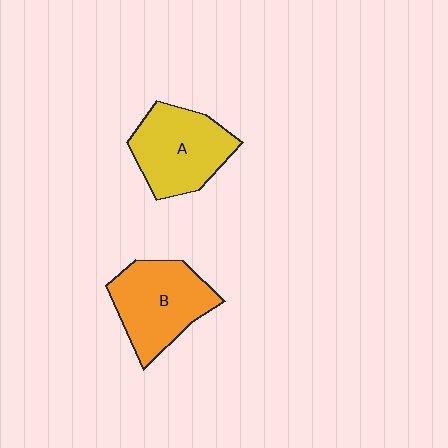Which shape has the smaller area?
Shape A (yellow).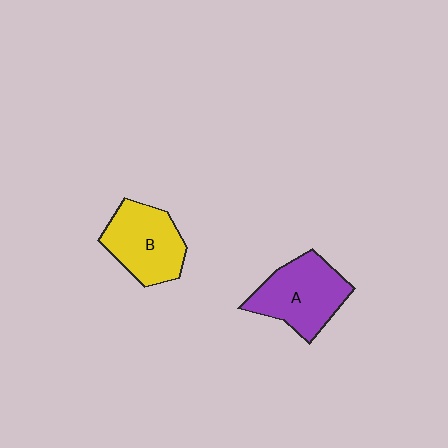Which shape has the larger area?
Shape A (purple).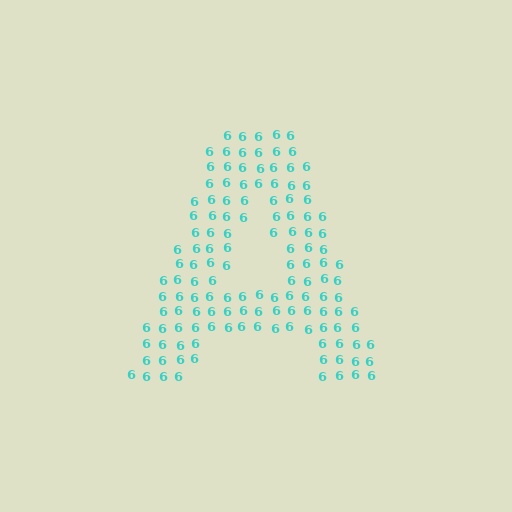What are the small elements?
The small elements are digit 6's.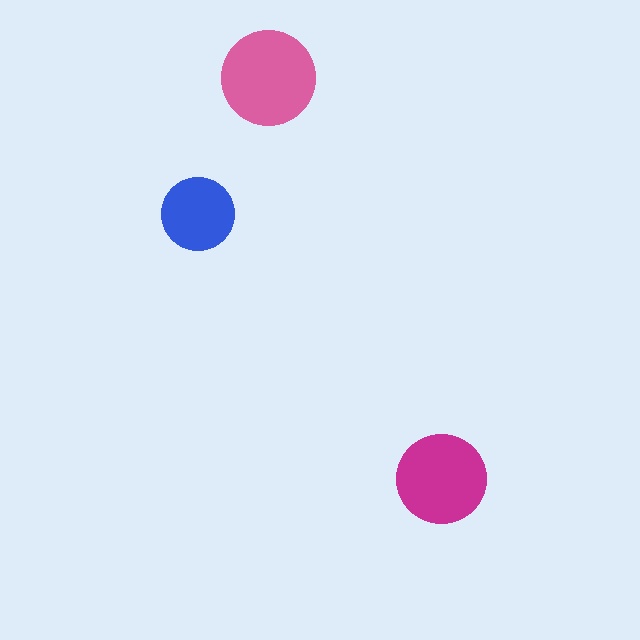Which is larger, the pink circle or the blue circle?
The pink one.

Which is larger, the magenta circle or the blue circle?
The magenta one.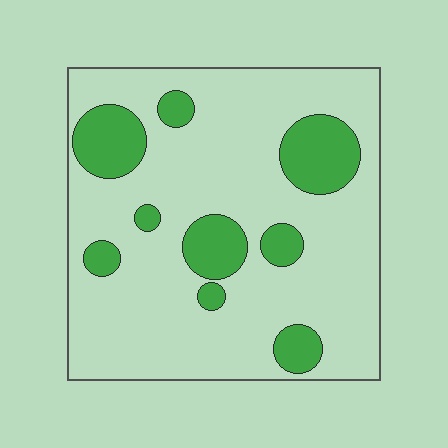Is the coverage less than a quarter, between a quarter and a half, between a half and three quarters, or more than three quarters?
Less than a quarter.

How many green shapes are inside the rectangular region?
9.